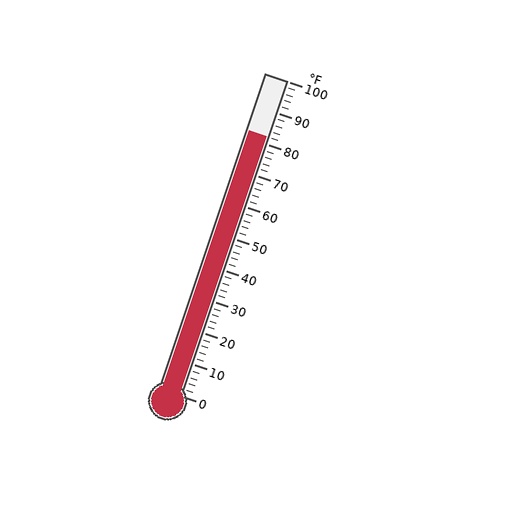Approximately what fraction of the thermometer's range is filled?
The thermometer is filled to approximately 80% of its range.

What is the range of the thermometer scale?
The thermometer scale ranges from 0°F to 100°F.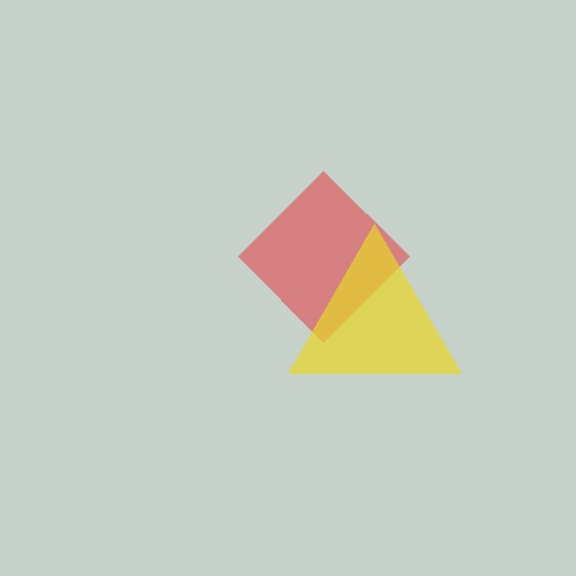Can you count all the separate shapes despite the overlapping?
Yes, there are 2 separate shapes.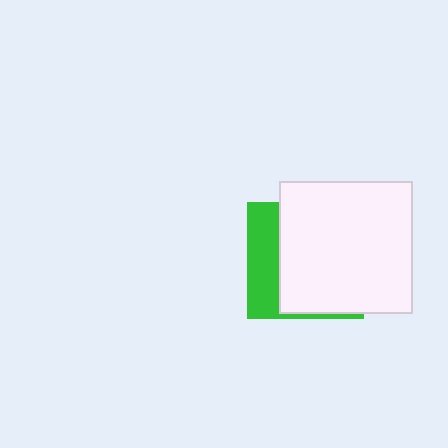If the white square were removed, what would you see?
You would see the complete green square.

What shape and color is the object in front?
The object in front is a white square.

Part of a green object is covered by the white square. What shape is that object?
It is a square.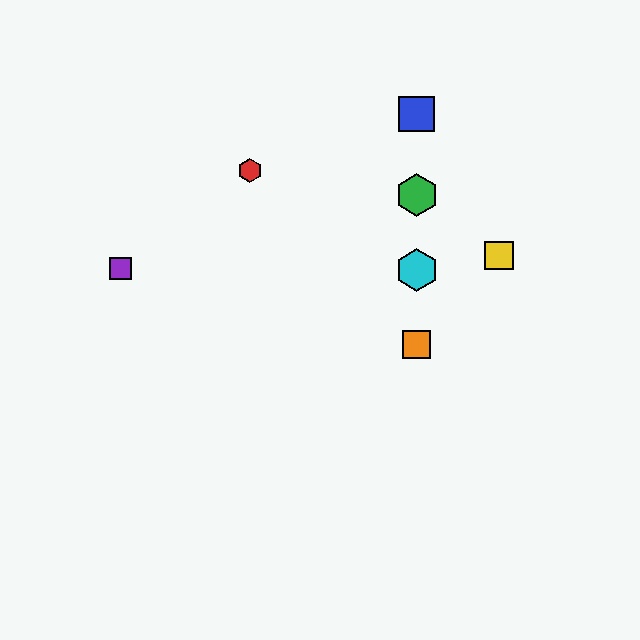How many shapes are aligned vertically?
4 shapes (the blue square, the green hexagon, the orange square, the cyan hexagon) are aligned vertically.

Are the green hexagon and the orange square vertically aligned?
Yes, both are at x≈417.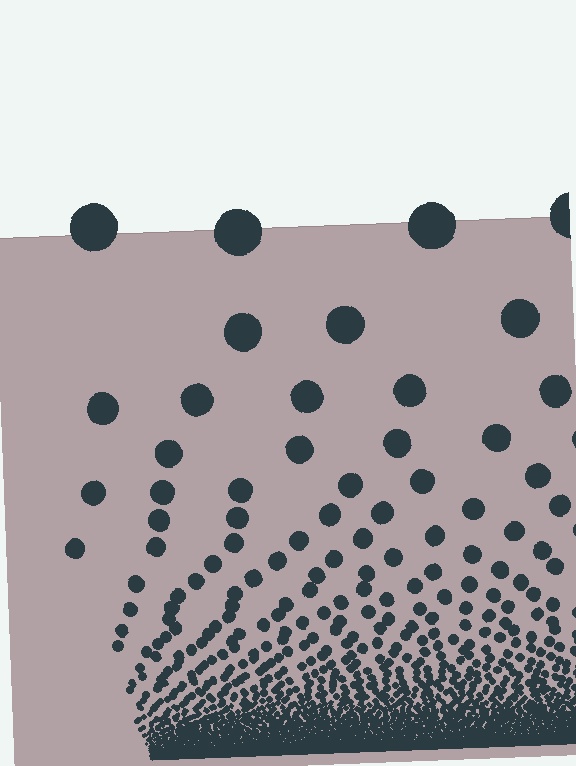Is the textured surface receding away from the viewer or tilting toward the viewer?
The surface appears to tilt toward the viewer. Texture elements get larger and sparser toward the top.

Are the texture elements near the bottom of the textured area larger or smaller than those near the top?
Smaller. The gradient is inverted — elements near the bottom are smaller and denser.